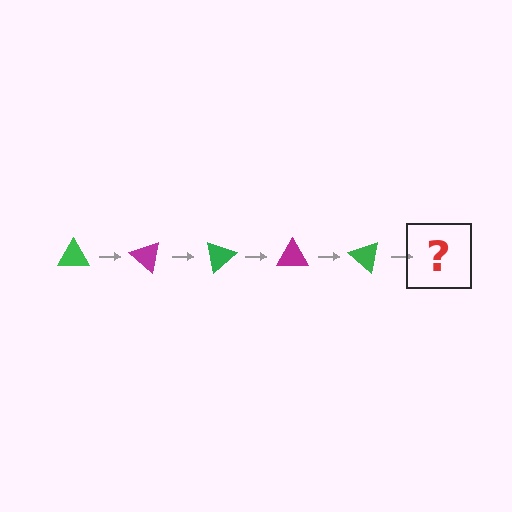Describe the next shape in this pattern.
It should be a magenta triangle, rotated 200 degrees from the start.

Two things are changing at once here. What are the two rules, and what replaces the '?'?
The two rules are that it rotates 40 degrees each step and the color cycles through green and magenta. The '?' should be a magenta triangle, rotated 200 degrees from the start.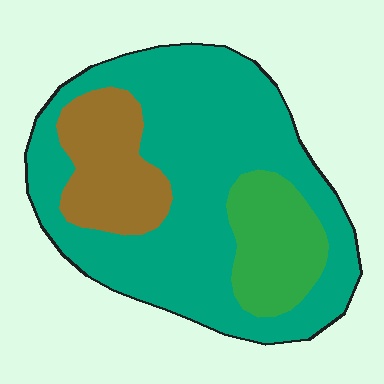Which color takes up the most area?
Teal, at roughly 65%.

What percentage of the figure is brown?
Brown covers around 15% of the figure.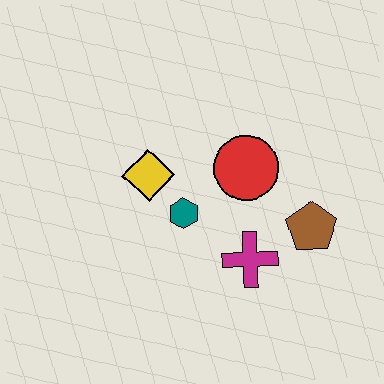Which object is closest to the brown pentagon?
The magenta cross is closest to the brown pentagon.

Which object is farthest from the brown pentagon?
The yellow diamond is farthest from the brown pentagon.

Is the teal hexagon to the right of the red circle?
No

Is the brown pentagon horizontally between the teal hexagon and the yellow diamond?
No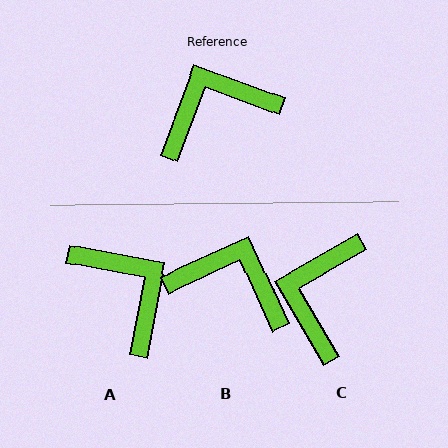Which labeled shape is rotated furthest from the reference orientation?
A, about 80 degrees away.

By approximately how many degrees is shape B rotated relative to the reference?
Approximately 45 degrees clockwise.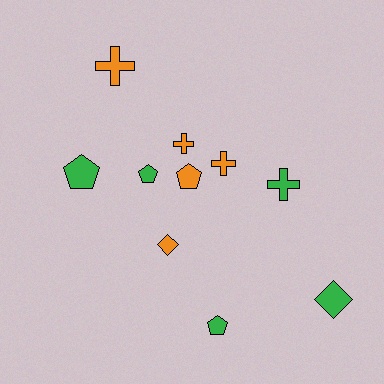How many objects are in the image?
There are 10 objects.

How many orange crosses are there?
There are 3 orange crosses.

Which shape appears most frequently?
Pentagon, with 4 objects.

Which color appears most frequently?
Green, with 5 objects.